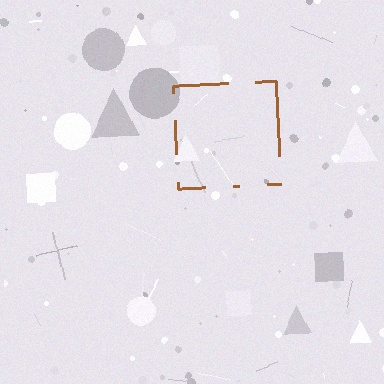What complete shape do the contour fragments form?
The contour fragments form a square.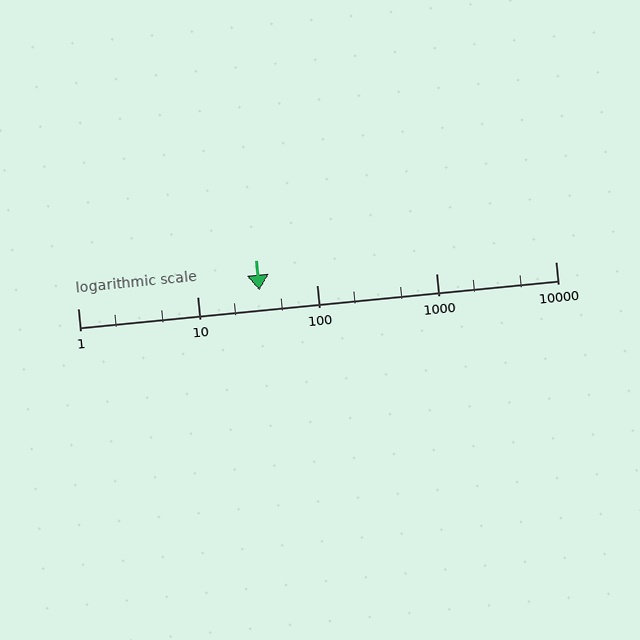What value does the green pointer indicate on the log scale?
The pointer indicates approximately 33.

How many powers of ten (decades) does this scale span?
The scale spans 4 decades, from 1 to 10000.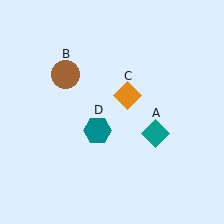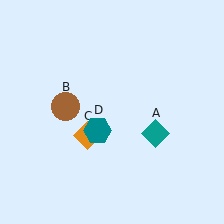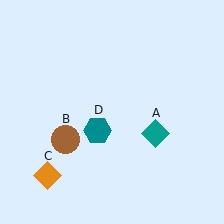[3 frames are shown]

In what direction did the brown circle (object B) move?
The brown circle (object B) moved down.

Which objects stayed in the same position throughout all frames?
Teal diamond (object A) and teal hexagon (object D) remained stationary.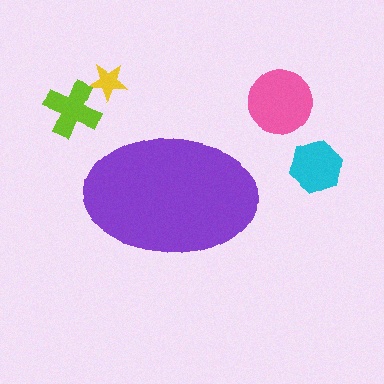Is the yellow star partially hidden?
No, the yellow star is fully visible.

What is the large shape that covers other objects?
A purple ellipse.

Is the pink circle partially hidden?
No, the pink circle is fully visible.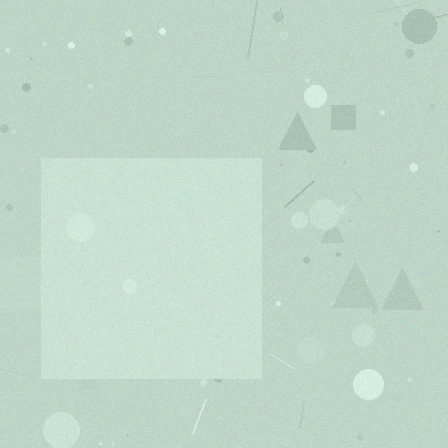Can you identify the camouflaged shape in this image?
The camouflaged shape is a square.